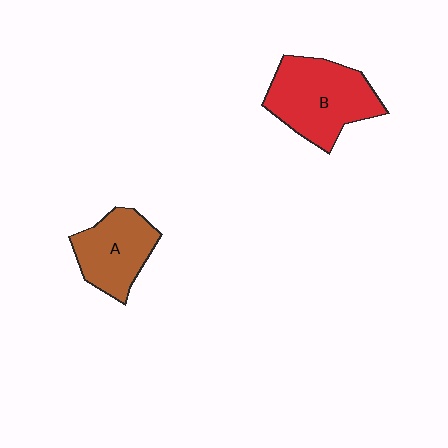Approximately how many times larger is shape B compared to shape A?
Approximately 1.4 times.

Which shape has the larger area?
Shape B (red).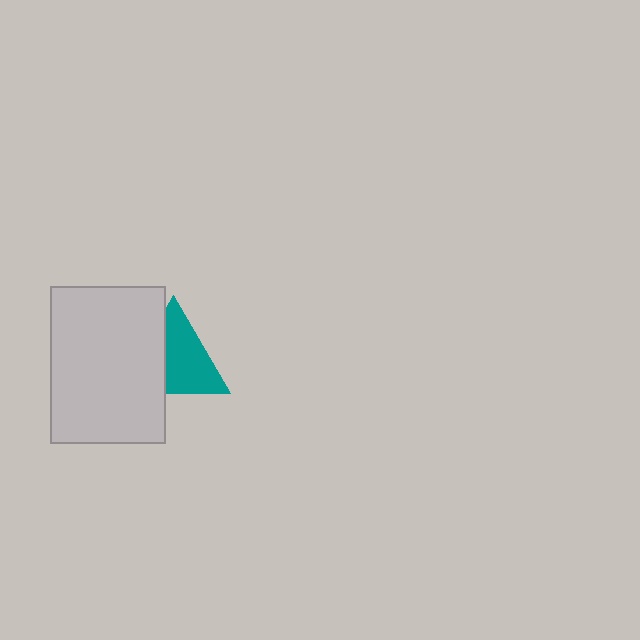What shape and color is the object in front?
The object in front is a light gray rectangle.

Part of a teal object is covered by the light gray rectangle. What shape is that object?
It is a triangle.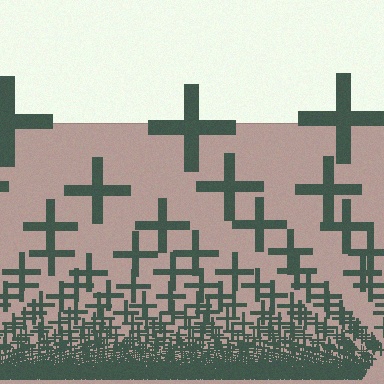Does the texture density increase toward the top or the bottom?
Density increases toward the bottom.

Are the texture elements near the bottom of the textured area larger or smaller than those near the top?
Smaller. The gradient is inverted — elements near the bottom are smaller and denser.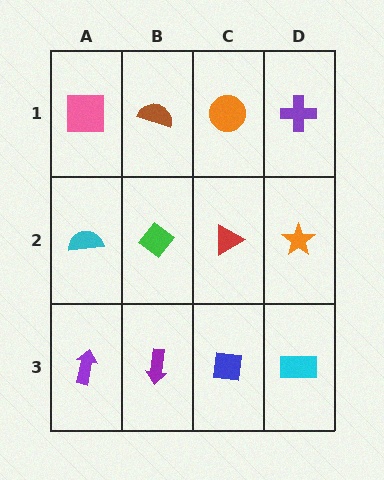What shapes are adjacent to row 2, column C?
An orange circle (row 1, column C), a blue square (row 3, column C), a green diamond (row 2, column B), an orange star (row 2, column D).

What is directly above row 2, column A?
A pink square.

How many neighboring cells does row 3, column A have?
2.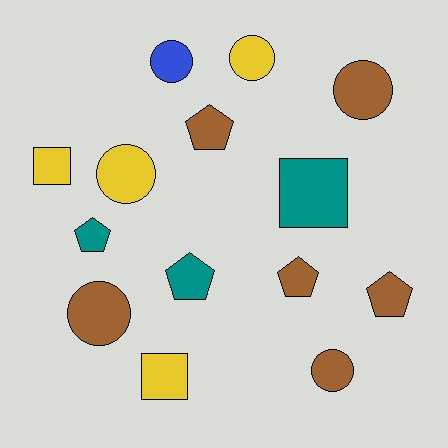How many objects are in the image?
There are 14 objects.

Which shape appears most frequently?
Circle, with 6 objects.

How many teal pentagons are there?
There are 2 teal pentagons.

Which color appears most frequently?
Brown, with 6 objects.